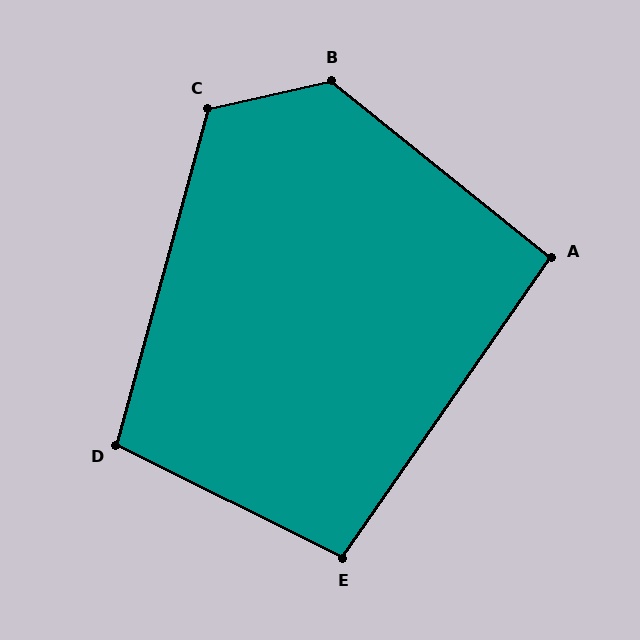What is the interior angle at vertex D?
Approximately 101 degrees (obtuse).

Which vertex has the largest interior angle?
B, at approximately 129 degrees.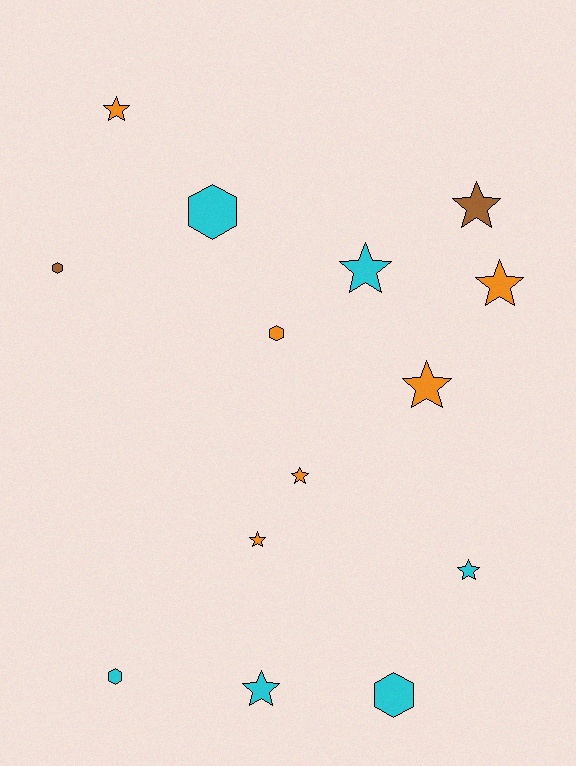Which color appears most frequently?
Orange, with 6 objects.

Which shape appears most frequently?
Star, with 9 objects.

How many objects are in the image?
There are 14 objects.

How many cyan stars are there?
There are 3 cyan stars.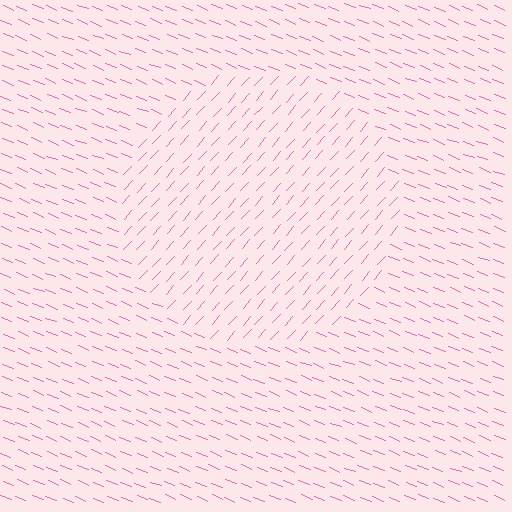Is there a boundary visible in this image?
Yes, there is a texture boundary formed by a change in line orientation.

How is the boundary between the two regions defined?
The boundary is defined purely by a change in line orientation (approximately 70 degrees difference). All lines are the same color and thickness.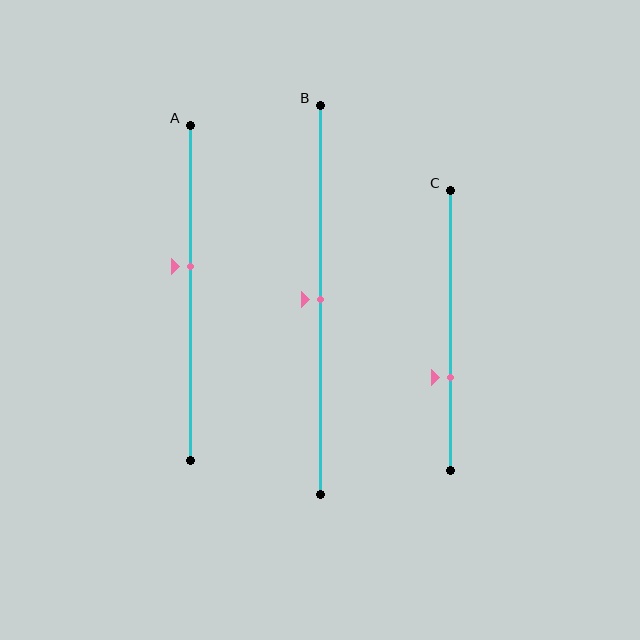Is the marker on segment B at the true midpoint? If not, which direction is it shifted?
Yes, the marker on segment B is at the true midpoint.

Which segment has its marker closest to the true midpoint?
Segment B has its marker closest to the true midpoint.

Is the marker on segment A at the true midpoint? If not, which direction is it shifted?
No, the marker on segment A is shifted upward by about 8% of the segment length.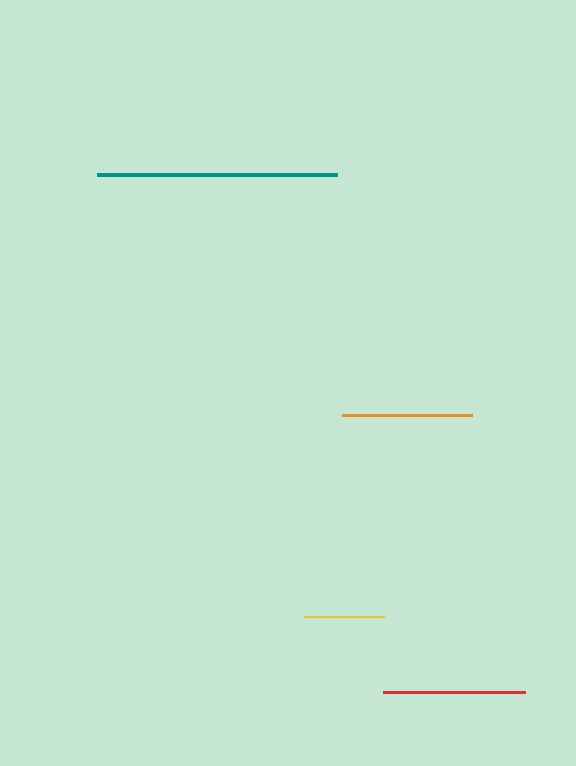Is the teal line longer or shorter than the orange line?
The teal line is longer than the orange line.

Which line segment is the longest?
The teal line is the longest at approximately 240 pixels.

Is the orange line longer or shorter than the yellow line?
The orange line is longer than the yellow line.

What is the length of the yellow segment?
The yellow segment is approximately 79 pixels long.